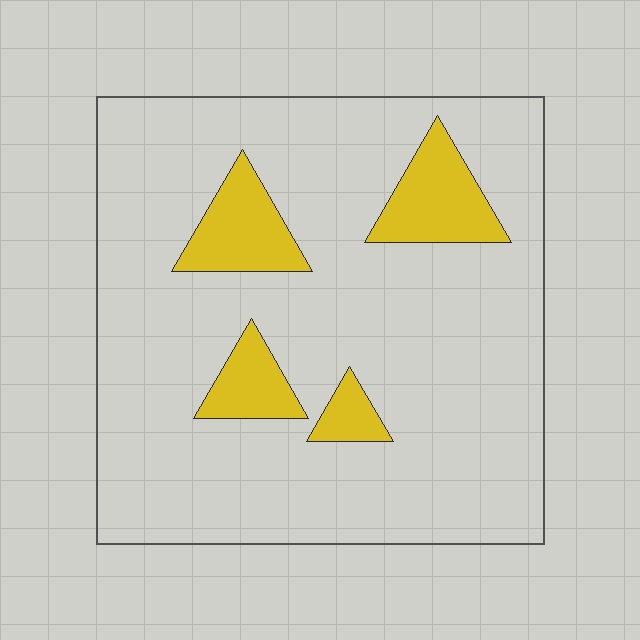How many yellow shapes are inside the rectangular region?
4.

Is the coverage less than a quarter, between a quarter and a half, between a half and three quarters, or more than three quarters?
Less than a quarter.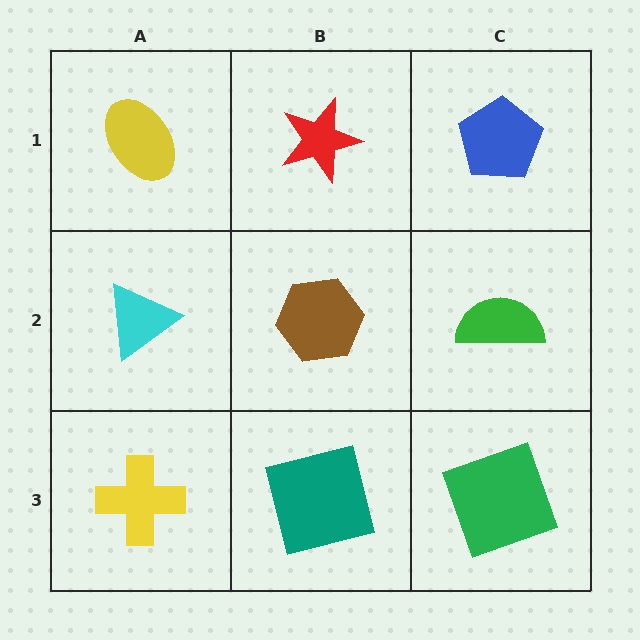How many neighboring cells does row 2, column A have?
3.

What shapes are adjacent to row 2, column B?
A red star (row 1, column B), a teal square (row 3, column B), a cyan triangle (row 2, column A), a green semicircle (row 2, column C).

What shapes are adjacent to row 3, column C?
A green semicircle (row 2, column C), a teal square (row 3, column B).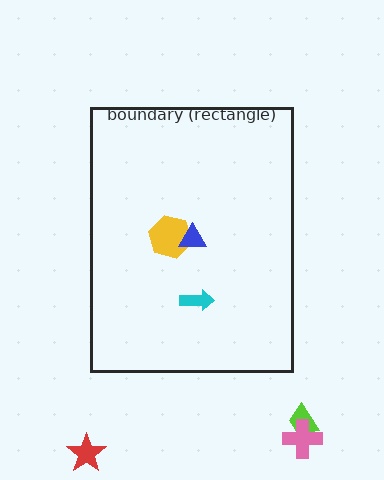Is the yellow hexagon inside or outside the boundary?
Inside.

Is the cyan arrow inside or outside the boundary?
Inside.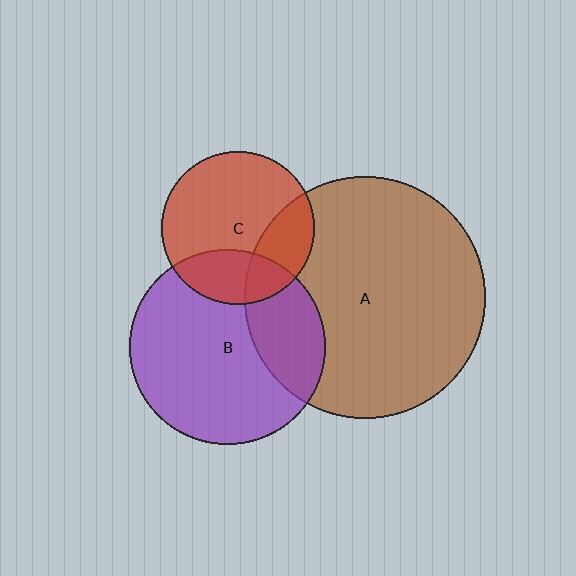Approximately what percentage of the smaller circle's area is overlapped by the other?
Approximately 25%.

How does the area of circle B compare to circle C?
Approximately 1.6 times.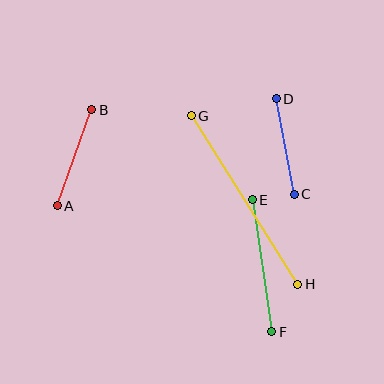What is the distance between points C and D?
The distance is approximately 97 pixels.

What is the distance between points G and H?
The distance is approximately 200 pixels.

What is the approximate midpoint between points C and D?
The midpoint is at approximately (285, 147) pixels.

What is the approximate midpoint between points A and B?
The midpoint is at approximately (75, 158) pixels.